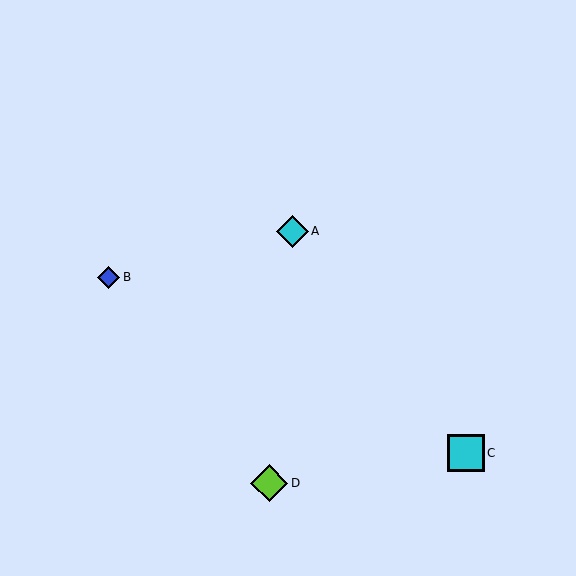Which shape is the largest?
The cyan square (labeled C) is the largest.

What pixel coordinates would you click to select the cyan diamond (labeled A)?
Click at (293, 231) to select the cyan diamond A.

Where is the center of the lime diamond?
The center of the lime diamond is at (269, 483).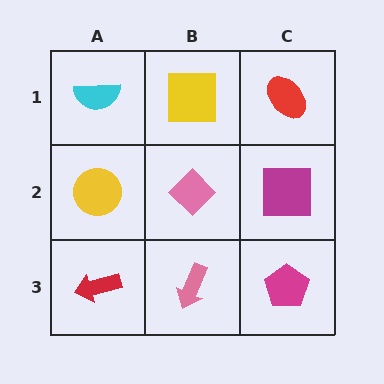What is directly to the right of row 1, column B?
A red ellipse.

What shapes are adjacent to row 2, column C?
A red ellipse (row 1, column C), a magenta pentagon (row 3, column C), a pink diamond (row 2, column B).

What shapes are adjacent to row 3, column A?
A yellow circle (row 2, column A), a pink arrow (row 3, column B).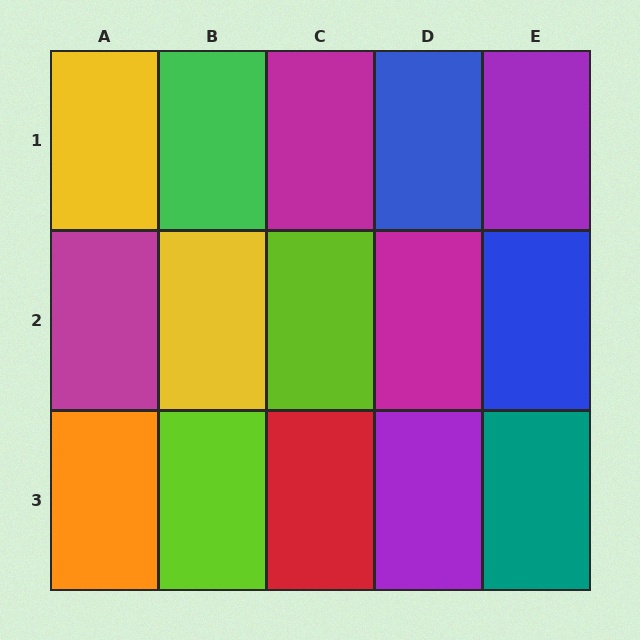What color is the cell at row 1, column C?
Magenta.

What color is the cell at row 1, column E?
Purple.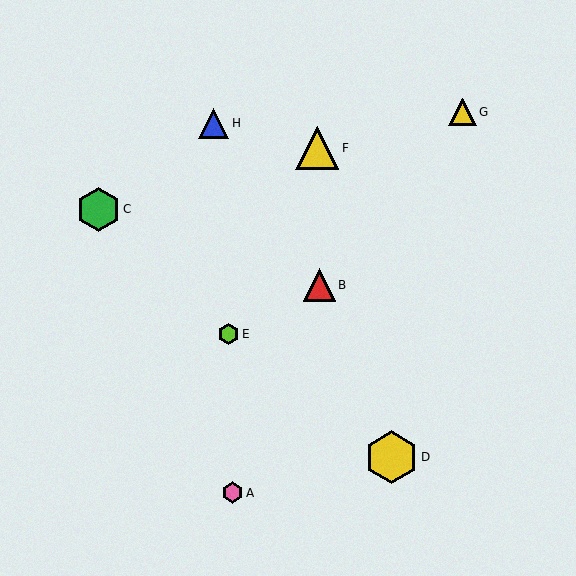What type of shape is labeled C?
Shape C is a green hexagon.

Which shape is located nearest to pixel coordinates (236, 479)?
The pink hexagon (labeled A) at (233, 493) is nearest to that location.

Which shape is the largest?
The yellow hexagon (labeled D) is the largest.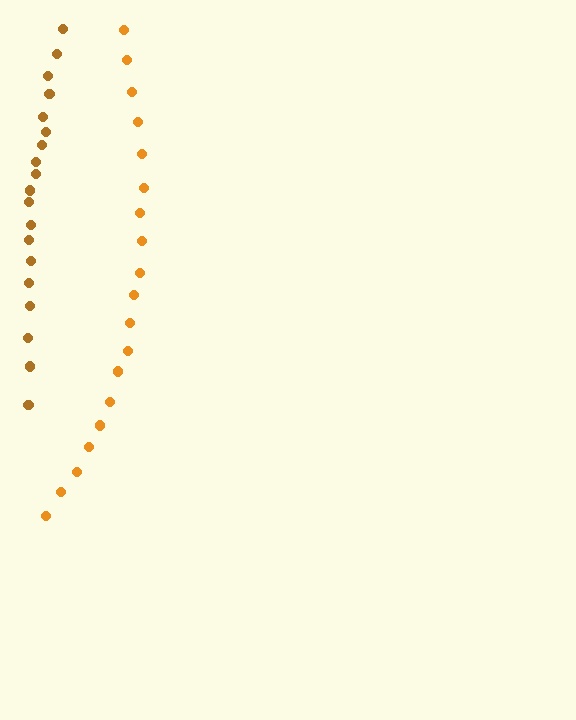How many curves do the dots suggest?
There are 2 distinct paths.